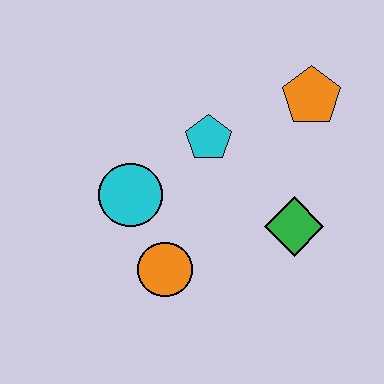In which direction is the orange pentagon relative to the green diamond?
The orange pentagon is above the green diamond.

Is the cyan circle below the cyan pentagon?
Yes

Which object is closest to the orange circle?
The cyan circle is closest to the orange circle.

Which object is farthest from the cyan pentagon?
The orange circle is farthest from the cyan pentagon.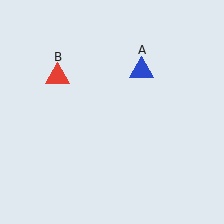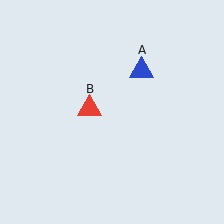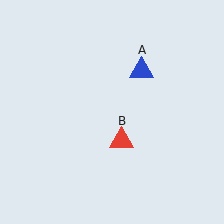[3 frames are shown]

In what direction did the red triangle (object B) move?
The red triangle (object B) moved down and to the right.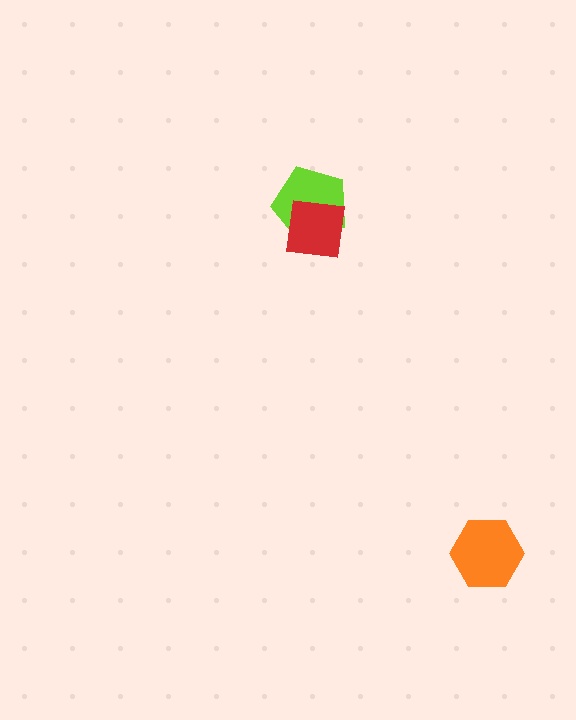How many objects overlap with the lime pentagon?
1 object overlaps with the lime pentagon.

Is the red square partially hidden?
No, no other shape covers it.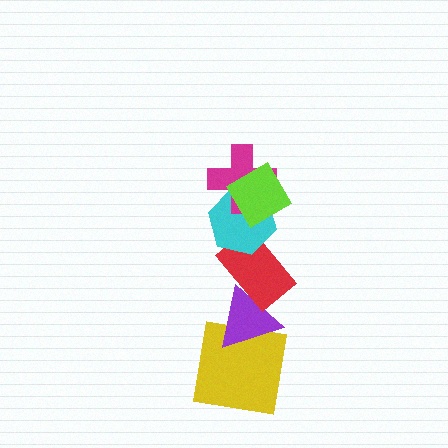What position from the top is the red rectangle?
The red rectangle is 4th from the top.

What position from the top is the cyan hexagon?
The cyan hexagon is 3rd from the top.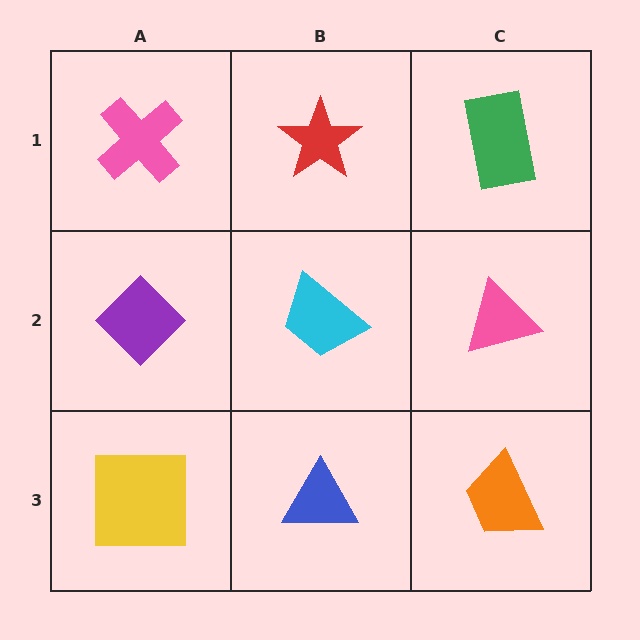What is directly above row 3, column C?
A pink triangle.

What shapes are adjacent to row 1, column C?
A pink triangle (row 2, column C), a red star (row 1, column B).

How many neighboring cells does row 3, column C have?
2.